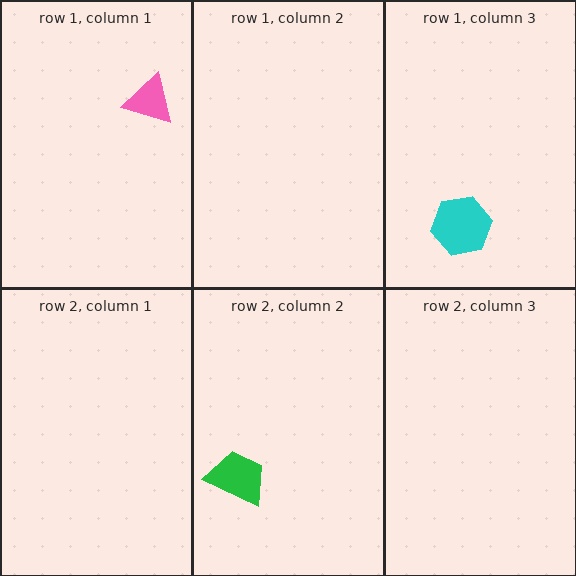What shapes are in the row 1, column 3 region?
The cyan hexagon.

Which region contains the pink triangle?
The row 1, column 1 region.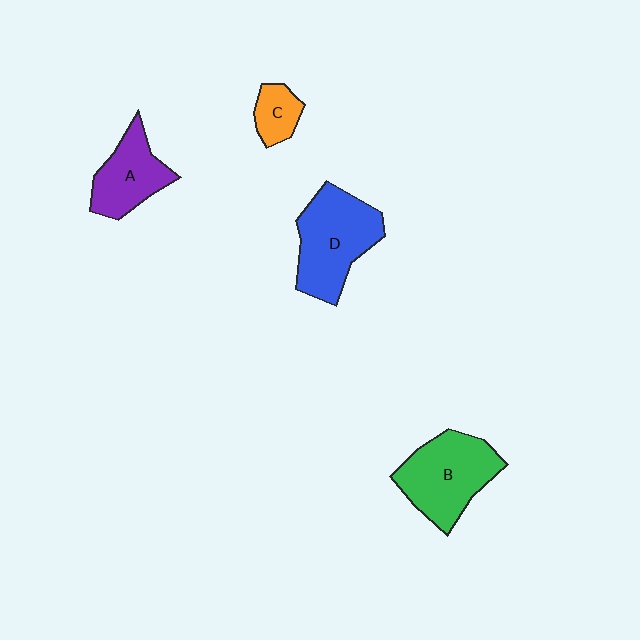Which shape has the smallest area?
Shape C (orange).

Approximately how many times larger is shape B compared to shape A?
Approximately 1.4 times.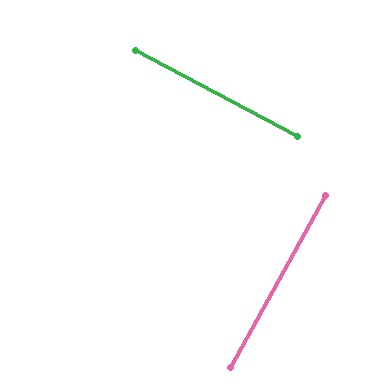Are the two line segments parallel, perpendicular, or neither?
Perpendicular — they meet at approximately 89°.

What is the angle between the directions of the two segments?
Approximately 89 degrees.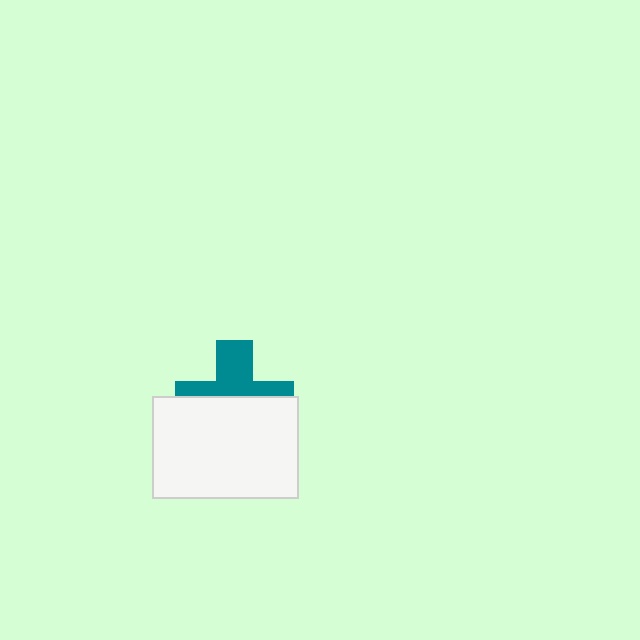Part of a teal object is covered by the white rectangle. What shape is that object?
It is a cross.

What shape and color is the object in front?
The object in front is a white rectangle.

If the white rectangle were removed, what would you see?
You would see the complete teal cross.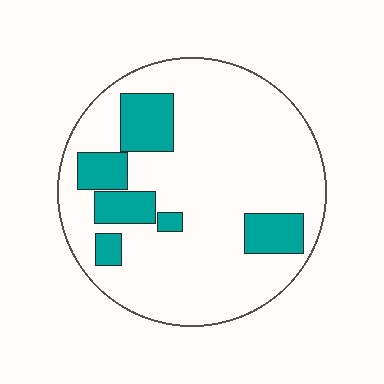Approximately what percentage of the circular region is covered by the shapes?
Approximately 20%.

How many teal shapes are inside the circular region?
6.